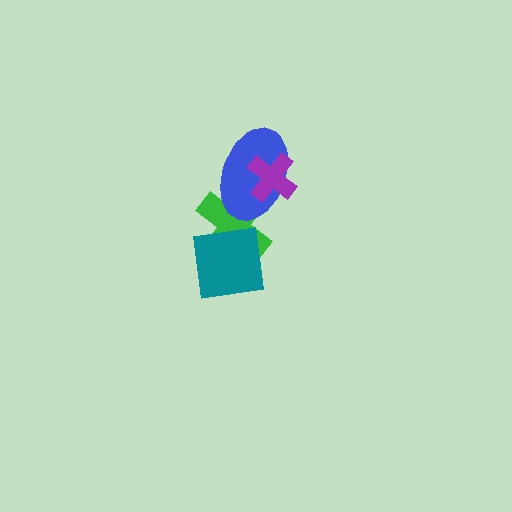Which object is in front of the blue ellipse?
The purple cross is in front of the blue ellipse.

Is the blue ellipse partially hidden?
Yes, it is partially covered by another shape.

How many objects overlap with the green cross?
2 objects overlap with the green cross.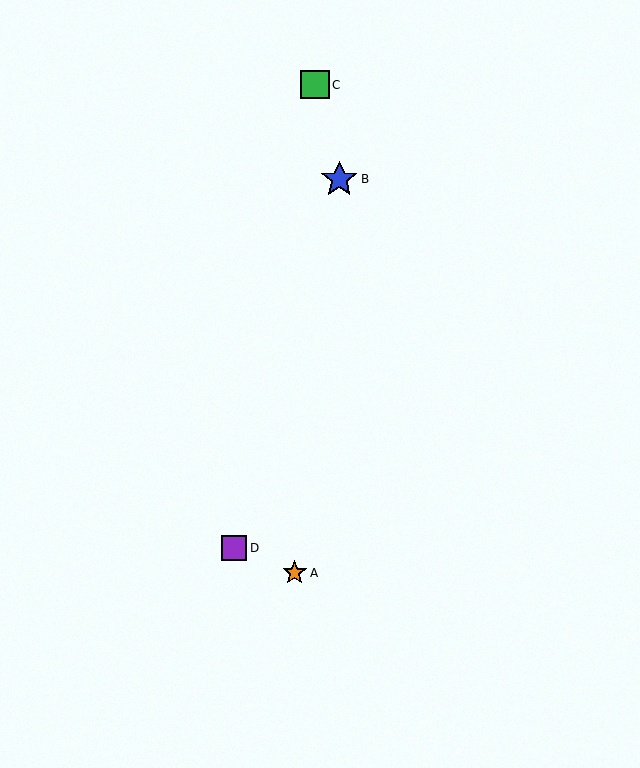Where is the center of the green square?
The center of the green square is at (315, 85).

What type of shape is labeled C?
Shape C is a green square.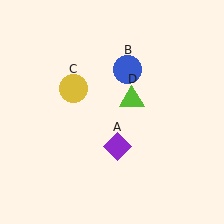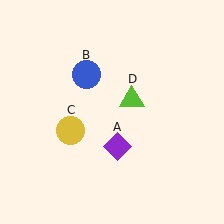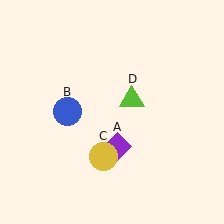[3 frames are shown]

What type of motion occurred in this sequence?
The blue circle (object B), yellow circle (object C) rotated counterclockwise around the center of the scene.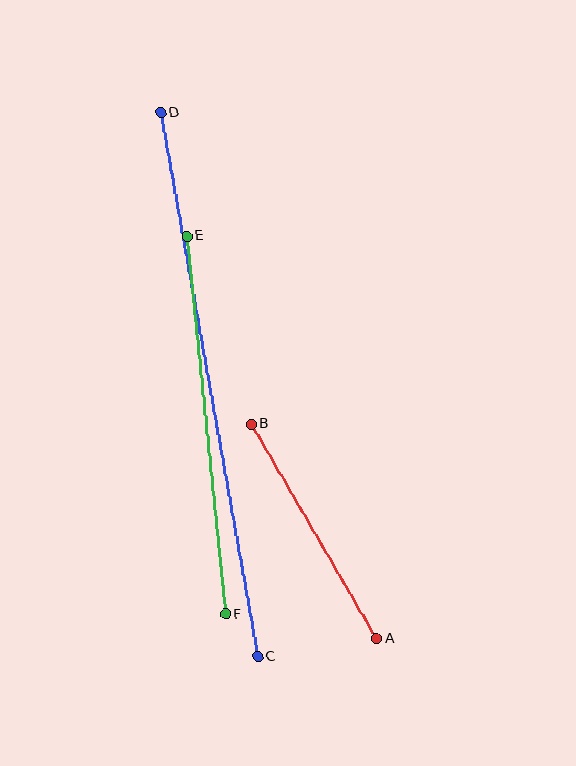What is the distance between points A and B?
The distance is approximately 249 pixels.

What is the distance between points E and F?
The distance is approximately 380 pixels.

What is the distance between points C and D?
The distance is approximately 552 pixels.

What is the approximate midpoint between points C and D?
The midpoint is at approximately (209, 385) pixels.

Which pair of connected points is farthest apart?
Points C and D are farthest apart.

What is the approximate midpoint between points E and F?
The midpoint is at approximately (206, 425) pixels.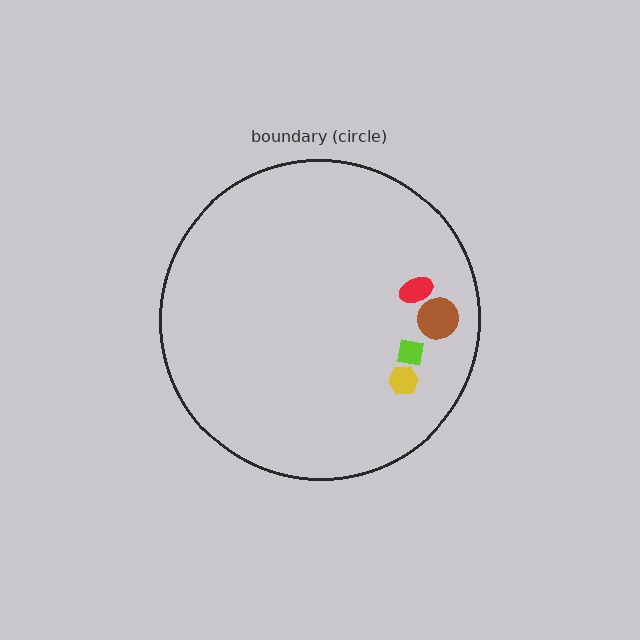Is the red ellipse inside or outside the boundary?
Inside.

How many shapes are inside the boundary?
4 inside, 0 outside.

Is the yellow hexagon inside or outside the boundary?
Inside.